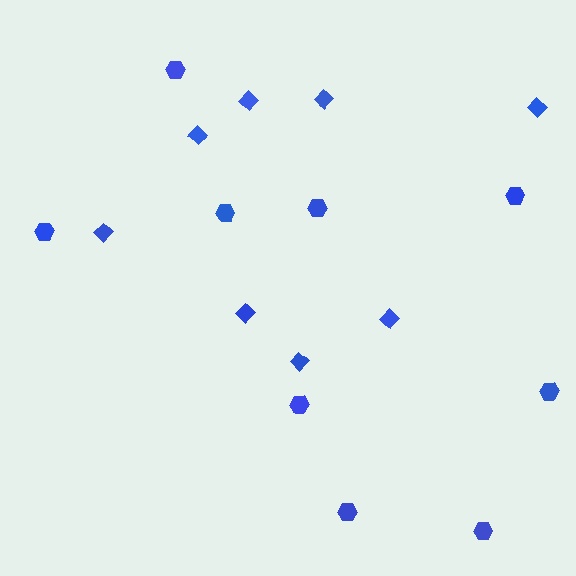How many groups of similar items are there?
There are 2 groups: one group of hexagons (9) and one group of diamonds (8).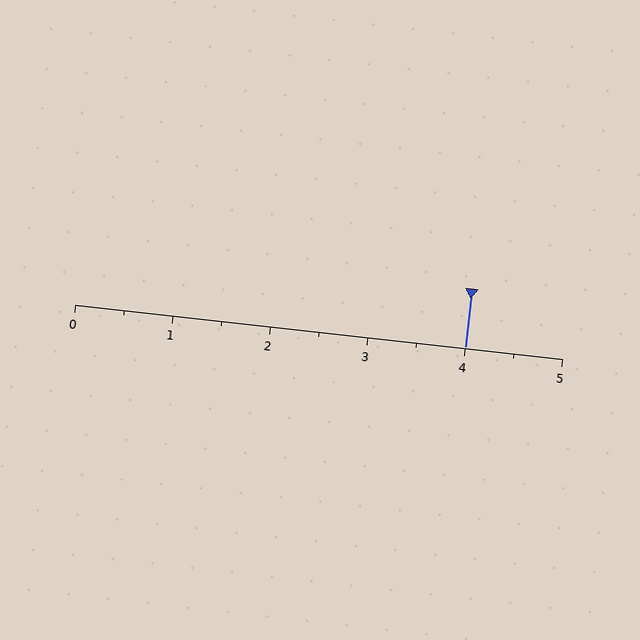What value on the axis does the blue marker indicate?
The marker indicates approximately 4.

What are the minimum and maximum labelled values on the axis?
The axis runs from 0 to 5.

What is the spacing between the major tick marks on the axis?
The major ticks are spaced 1 apart.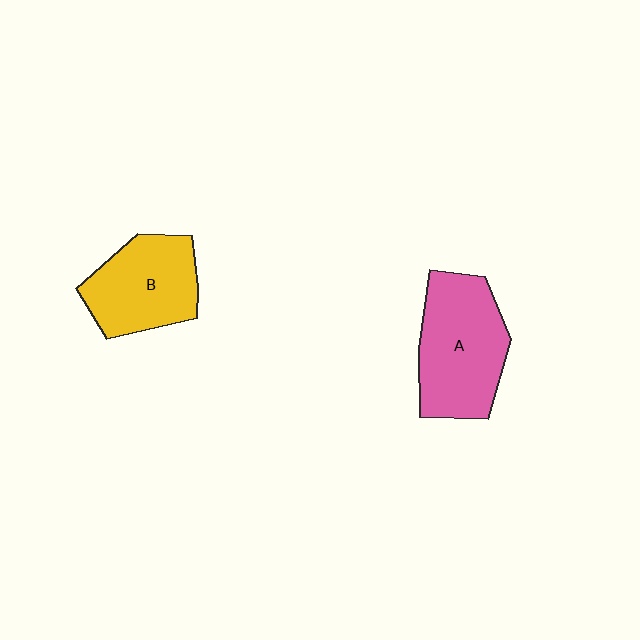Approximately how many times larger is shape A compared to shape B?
Approximately 1.2 times.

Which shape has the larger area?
Shape A (pink).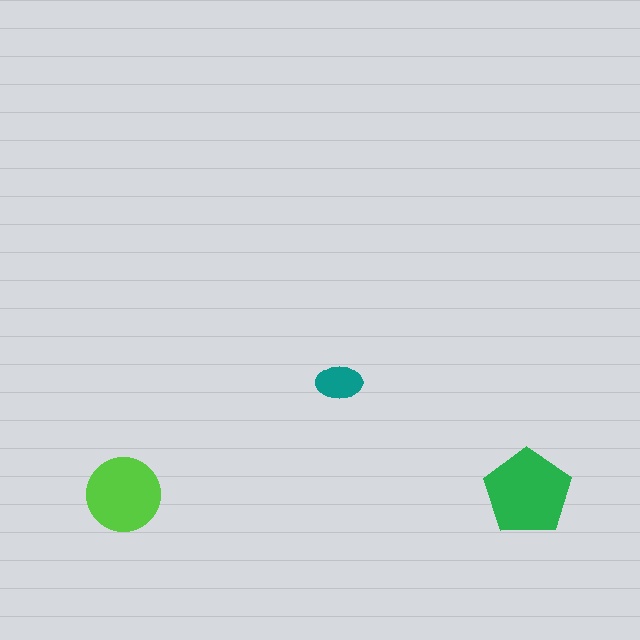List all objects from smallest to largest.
The teal ellipse, the lime circle, the green pentagon.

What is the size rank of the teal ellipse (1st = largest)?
3rd.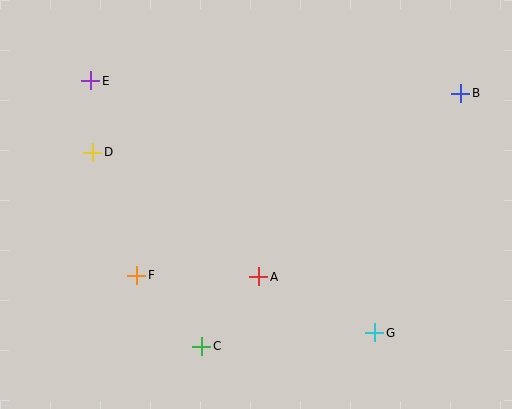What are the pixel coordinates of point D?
Point D is at (93, 152).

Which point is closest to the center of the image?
Point A at (259, 277) is closest to the center.